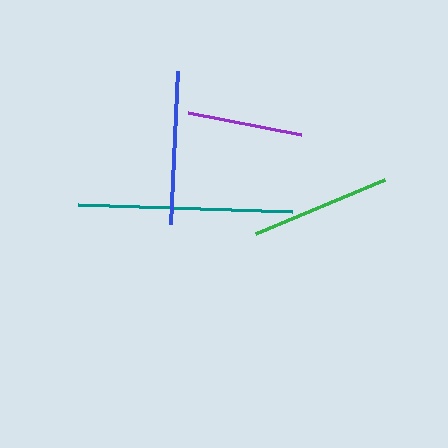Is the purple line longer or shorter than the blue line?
The blue line is longer than the purple line.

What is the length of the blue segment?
The blue segment is approximately 153 pixels long.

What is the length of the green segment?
The green segment is approximately 140 pixels long.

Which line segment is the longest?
The teal line is the longest at approximately 214 pixels.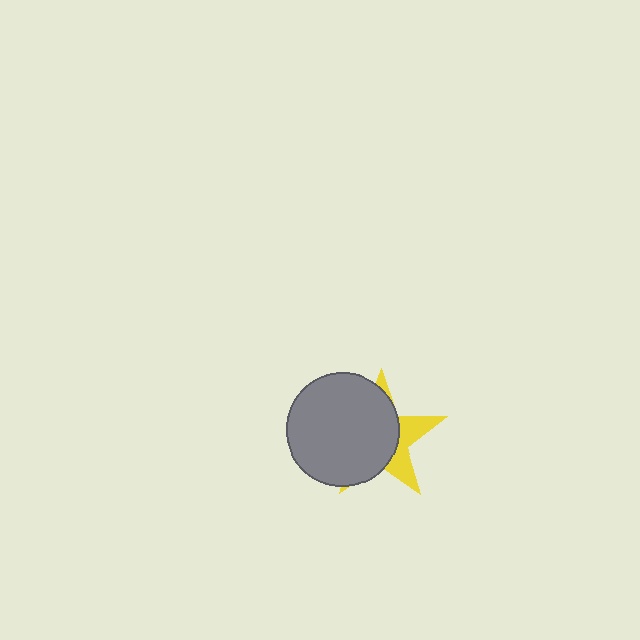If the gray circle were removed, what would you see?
You would see the complete yellow star.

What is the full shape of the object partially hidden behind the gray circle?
The partially hidden object is a yellow star.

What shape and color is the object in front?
The object in front is a gray circle.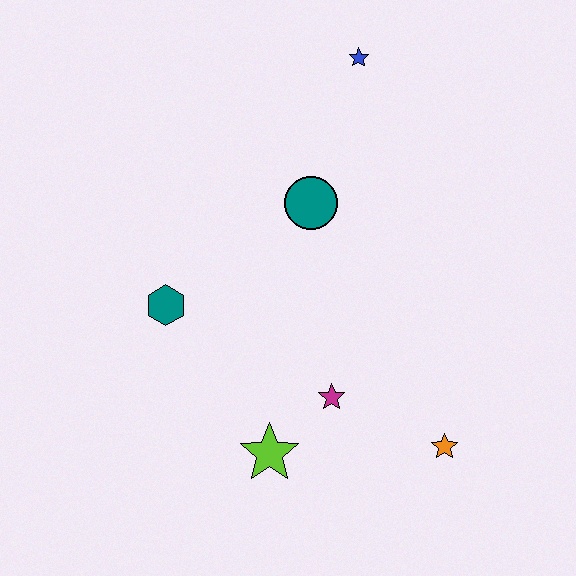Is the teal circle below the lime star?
No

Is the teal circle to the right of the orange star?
No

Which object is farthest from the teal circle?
The orange star is farthest from the teal circle.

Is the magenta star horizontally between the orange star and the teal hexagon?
Yes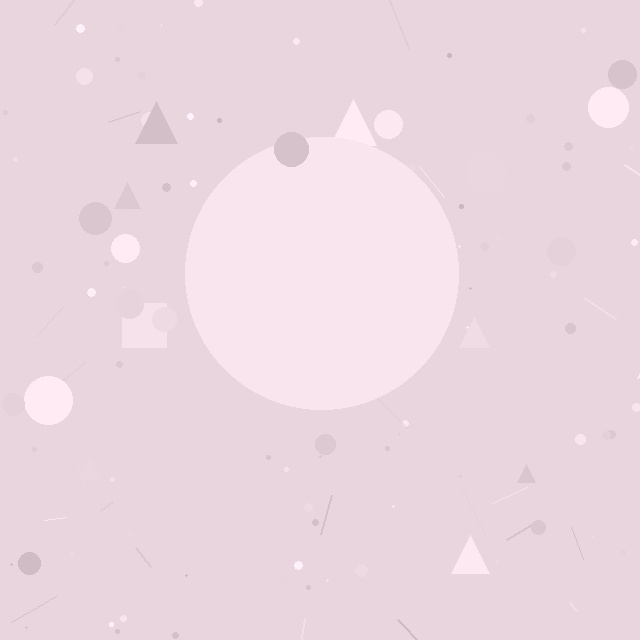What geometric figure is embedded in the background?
A circle is embedded in the background.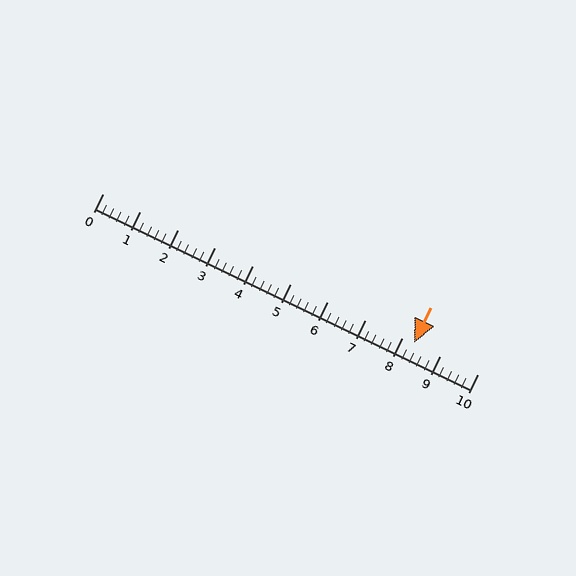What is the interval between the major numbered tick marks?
The major tick marks are spaced 1 units apart.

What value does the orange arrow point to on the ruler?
The orange arrow points to approximately 8.3.